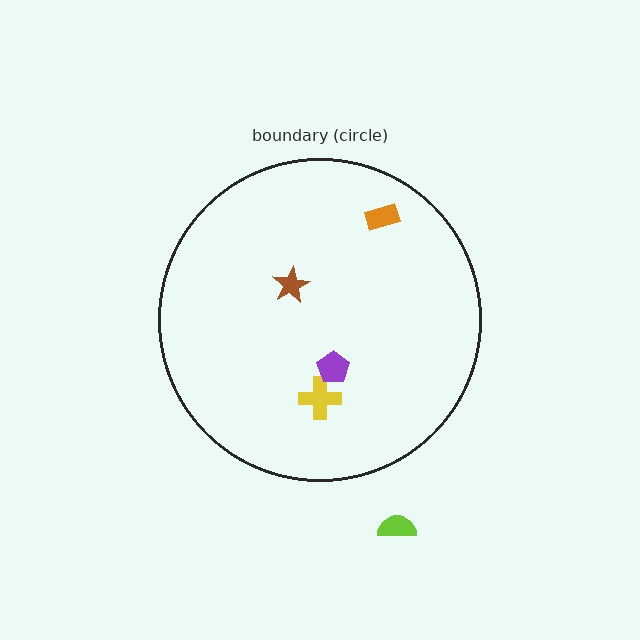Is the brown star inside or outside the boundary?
Inside.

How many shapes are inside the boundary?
4 inside, 1 outside.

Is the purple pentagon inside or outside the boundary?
Inside.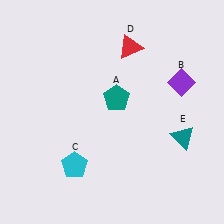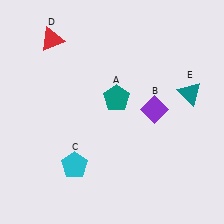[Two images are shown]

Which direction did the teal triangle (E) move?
The teal triangle (E) moved up.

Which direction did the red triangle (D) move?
The red triangle (D) moved left.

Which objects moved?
The objects that moved are: the purple diamond (B), the red triangle (D), the teal triangle (E).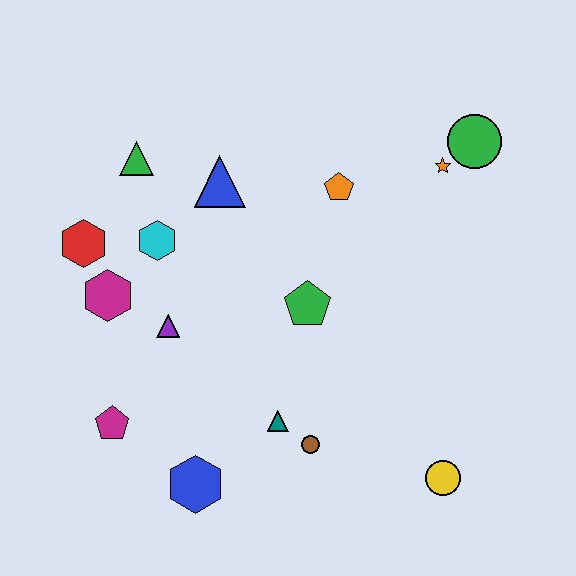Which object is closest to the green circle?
The orange star is closest to the green circle.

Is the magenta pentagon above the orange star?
No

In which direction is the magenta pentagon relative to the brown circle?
The magenta pentagon is to the left of the brown circle.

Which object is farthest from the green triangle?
The yellow circle is farthest from the green triangle.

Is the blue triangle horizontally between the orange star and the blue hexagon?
Yes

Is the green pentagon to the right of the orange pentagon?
No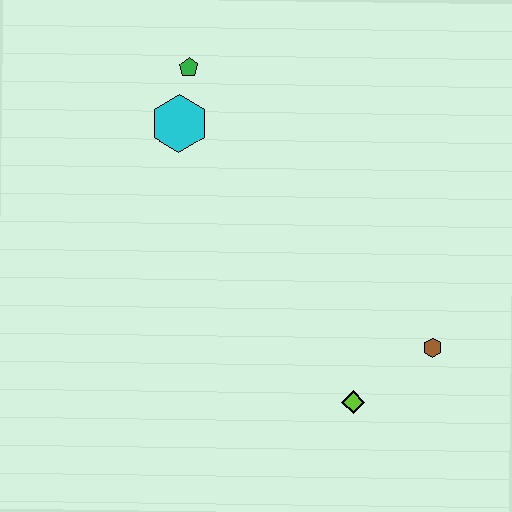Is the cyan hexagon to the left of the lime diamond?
Yes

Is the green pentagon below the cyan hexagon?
No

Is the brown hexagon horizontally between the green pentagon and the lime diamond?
No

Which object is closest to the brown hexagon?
The lime diamond is closest to the brown hexagon.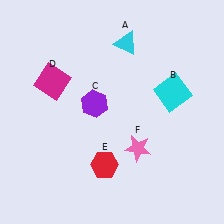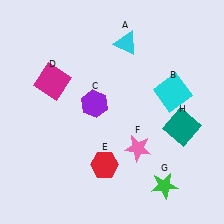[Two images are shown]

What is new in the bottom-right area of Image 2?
A teal square (H) was added in the bottom-right area of Image 2.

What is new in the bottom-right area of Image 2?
A green star (G) was added in the bottom-right area of Image 2.